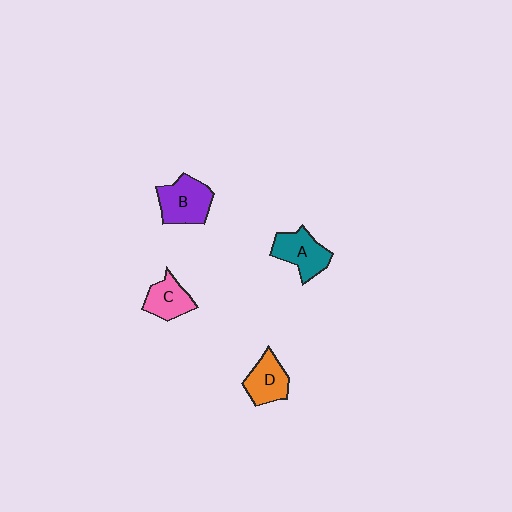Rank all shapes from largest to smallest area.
From largest to smallest: B (purple), A (teal), D (orange), C (pink).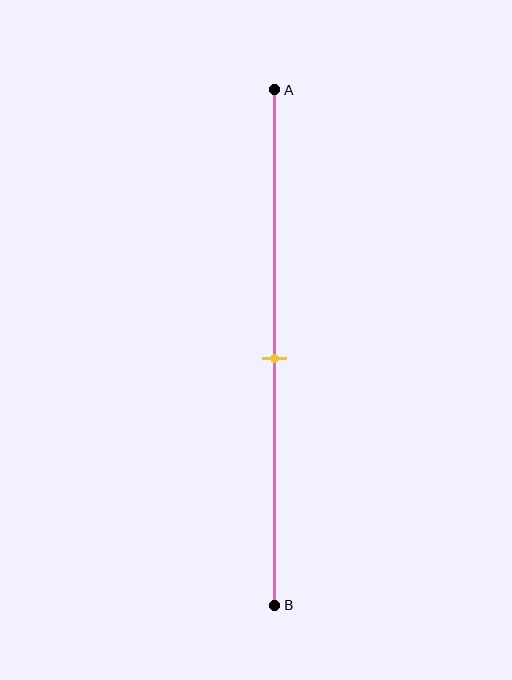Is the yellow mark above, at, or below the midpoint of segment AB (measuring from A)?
The yellow mark is approximately at the midpoint of segment AB.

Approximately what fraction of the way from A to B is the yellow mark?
The yellow mark is approximately 50% of the way from A to B.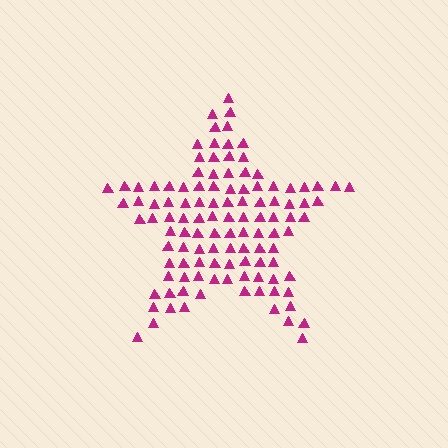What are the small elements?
The small elements are triangles.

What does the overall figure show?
The overall figure shows a star.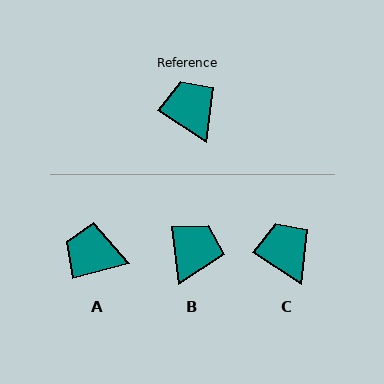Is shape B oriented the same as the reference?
No, it is off by about 51 degrees.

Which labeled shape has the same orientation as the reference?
C.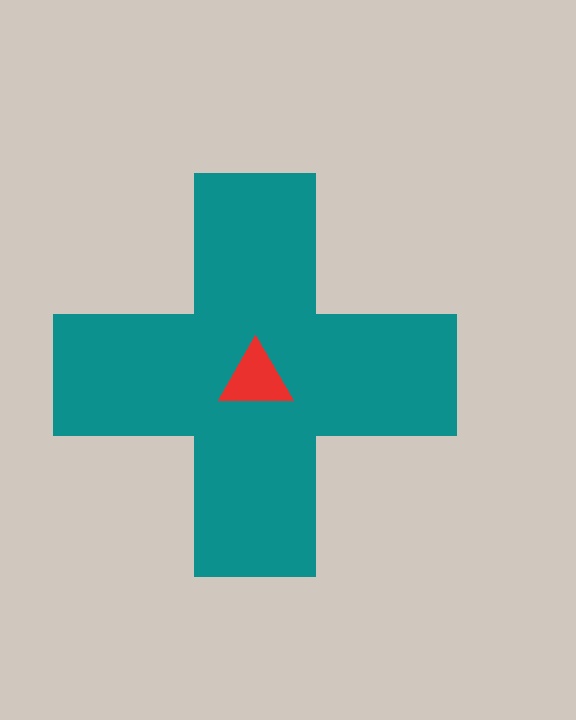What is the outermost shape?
The teal cross.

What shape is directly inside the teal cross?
The red triangle.